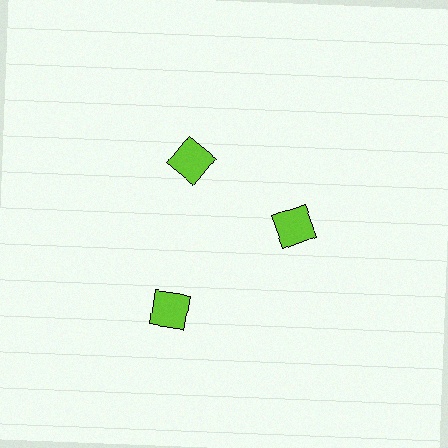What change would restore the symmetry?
The symmetry would be restored by moving it inward, back onto the ring so that all 3 diamonds sit at equal angles and equal distance from the center.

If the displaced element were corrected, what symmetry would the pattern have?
It would have 3-fold rotational symmetry — the pattern would map onto itself every 120 degrees.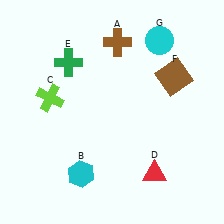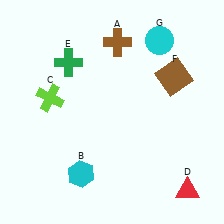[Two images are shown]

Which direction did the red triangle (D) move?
The red triangle (D) moved right.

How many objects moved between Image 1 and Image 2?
1 object moved between the two images.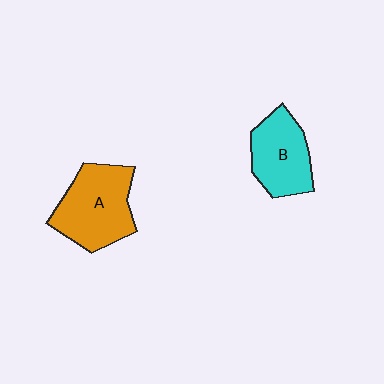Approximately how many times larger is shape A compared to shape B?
Approximately 1.3 times.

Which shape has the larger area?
Shape A (orange).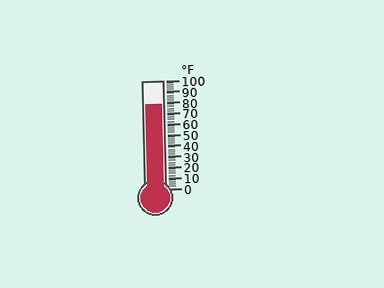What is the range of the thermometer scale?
The thermometer scale ranges from 0°F to 100°F.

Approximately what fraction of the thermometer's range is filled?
The thermometer is filled to approximately 80% of its range.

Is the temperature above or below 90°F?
The temperature is below 90°F.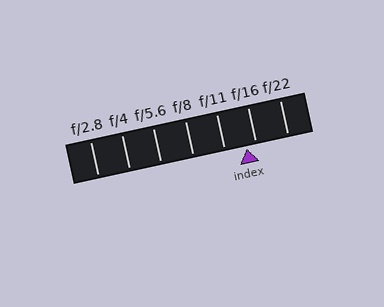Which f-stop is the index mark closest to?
The index mark is closest to f/16.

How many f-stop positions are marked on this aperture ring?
There are 7 f-stop positions marked.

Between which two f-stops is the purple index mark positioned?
The index mark is between f/11 and f/16.